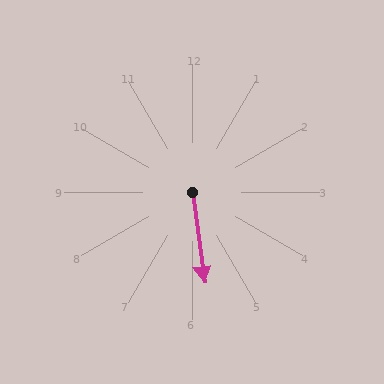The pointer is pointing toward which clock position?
Roughly 6 o'clock.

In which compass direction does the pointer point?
South.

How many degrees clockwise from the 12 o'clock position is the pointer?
Approximately 172 degrees.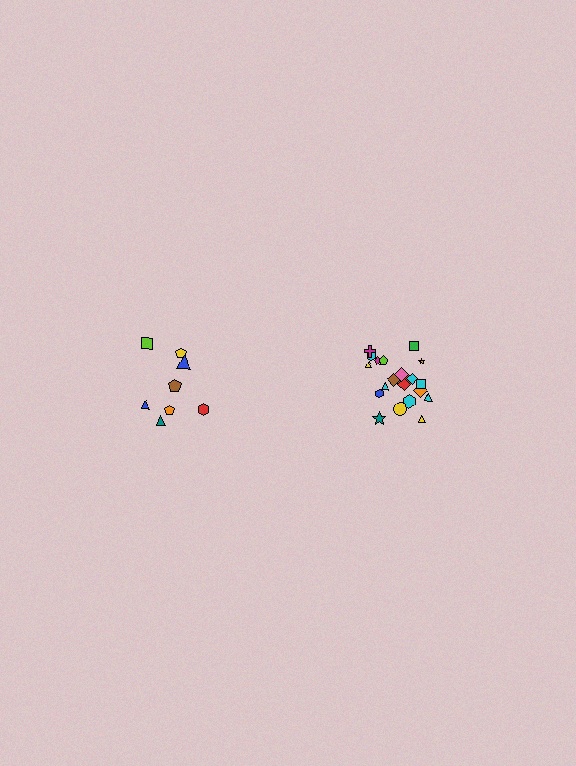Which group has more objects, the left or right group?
The right group.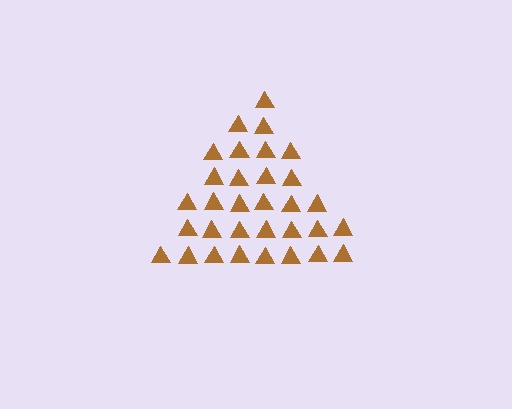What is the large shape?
The large shape is a triangle.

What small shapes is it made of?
It is made of small triangles.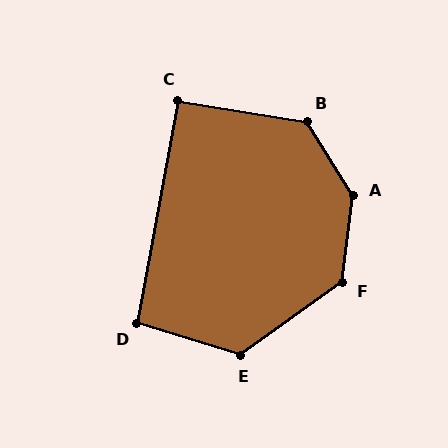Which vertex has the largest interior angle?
A, at approximately 142 degrees.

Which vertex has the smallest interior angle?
C, at approximately 91 degrees.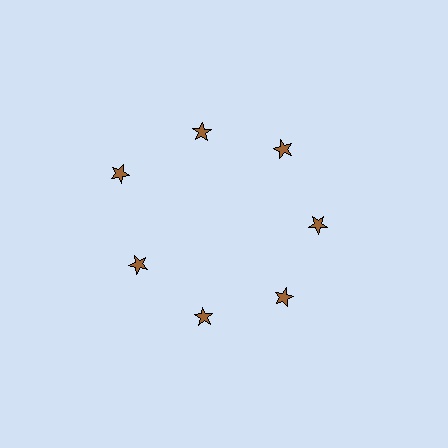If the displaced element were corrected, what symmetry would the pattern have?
It would have 7-fold rotational symmetry — the pattern would map onto itself every 51 degrees.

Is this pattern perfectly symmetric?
No. The 7 brown stars are arranged in a ring, but one element near the 10 o'clock position is pushed outward from the center, breaking the 7-fold rotational symmetry.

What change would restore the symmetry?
The symmetry would be restored by moving it inward, back onto the ring so that all 7 stars sit at equal angles and equal distance from the center.